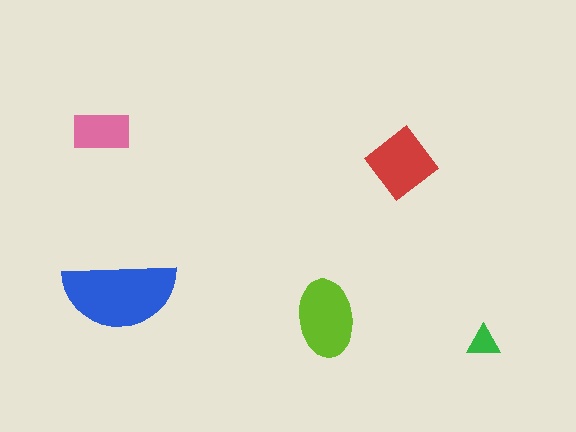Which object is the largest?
The blue semicircle.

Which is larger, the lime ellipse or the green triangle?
The lime ellipse.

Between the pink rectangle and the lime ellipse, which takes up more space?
The lime ellipse.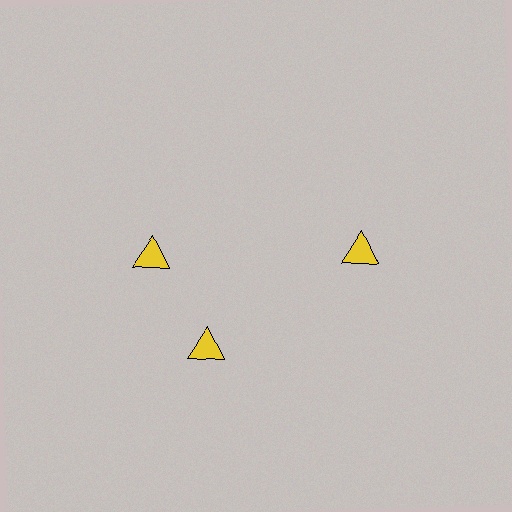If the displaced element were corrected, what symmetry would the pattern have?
It would have 3-fold rotational symmetry — the pattern would map onto itself every 120 degrees.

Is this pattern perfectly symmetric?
No. The 3 yellow triangles are arranged in a ring, but one element near the 11 o'clock position is rotated out of alignment along the ring, breaking the 3-fold rotational symmetry.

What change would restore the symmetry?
The symmetry would be restored by rotating it back into even spacing with its neighbors so that all 3 triangles sit at equal angles and equal distance from the center.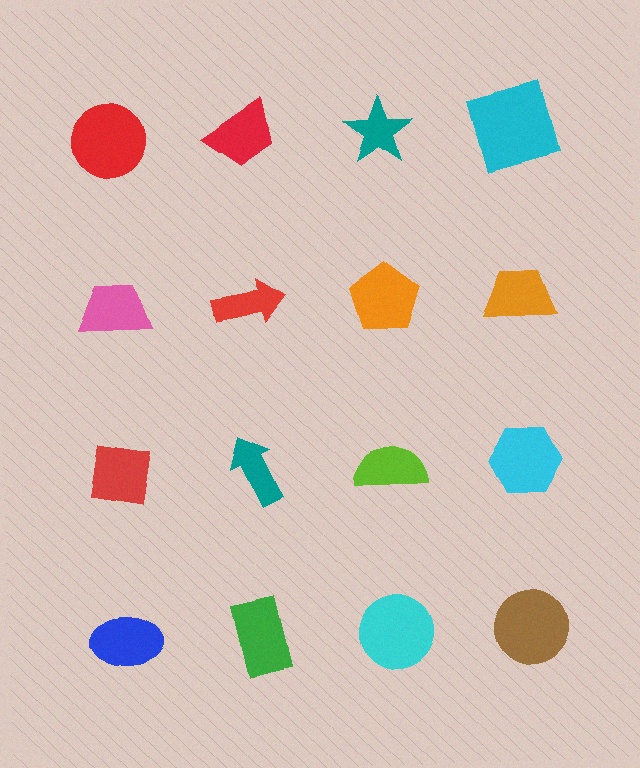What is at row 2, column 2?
A red arrow.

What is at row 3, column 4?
A cyan hexagon.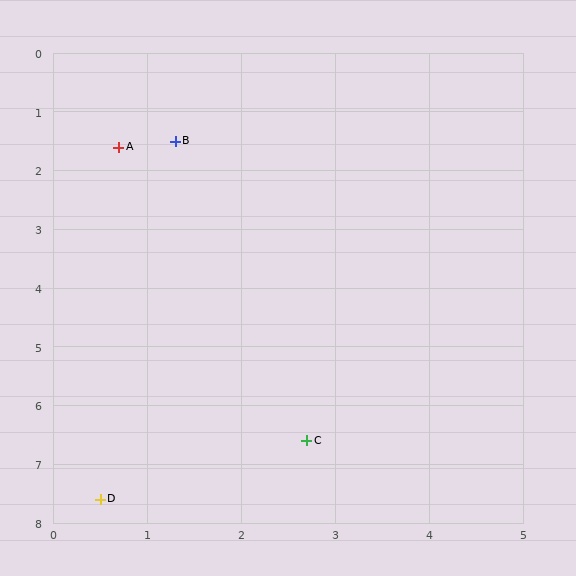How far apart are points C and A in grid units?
Points C and A are about 5.4 grid units apart.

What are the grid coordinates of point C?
Point C is at approximately (2.7, 6.6).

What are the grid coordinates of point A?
Point A is at approximately (0.7, 1.6).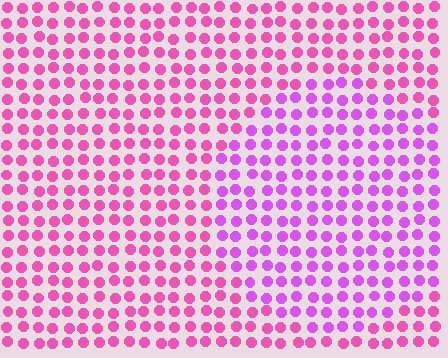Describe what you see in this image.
The image is filled with small pink elements in a uniform arrangement. A circle-shaped region is visible where the elements are tinted to a slightly different hue, forming a subtle color boundary.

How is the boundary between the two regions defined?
The boundary is defined purely by a slight shift in hue (about 29 degrees). Spacing, size, and orientation are identical on both sides.